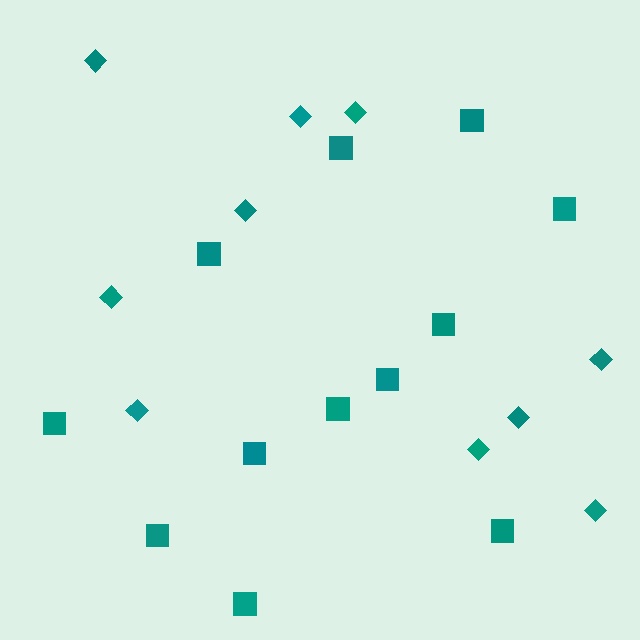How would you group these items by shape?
There are 2 groups: one group of diamonds (10) and one group of squares (12).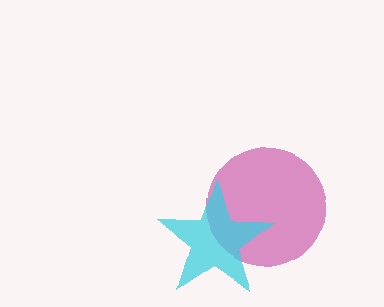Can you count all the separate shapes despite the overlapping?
Yes, there are 2 separate shapes.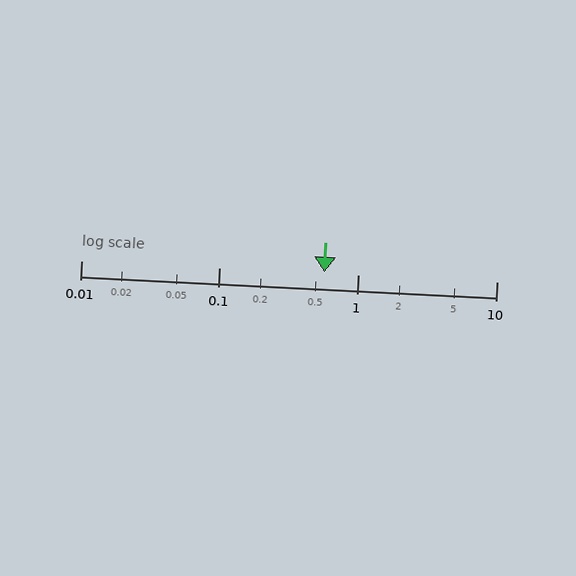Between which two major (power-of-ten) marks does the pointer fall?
The pointer is between 0.1 and 1.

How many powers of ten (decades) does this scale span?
The scale spans 3 decades, from 0.01 to 10.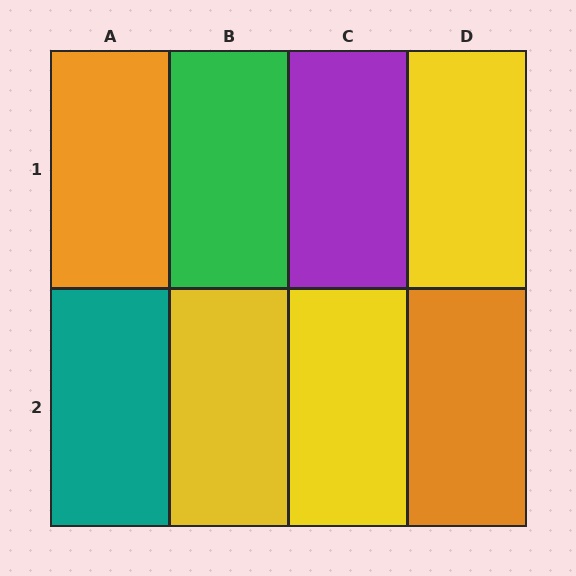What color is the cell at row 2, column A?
Teal.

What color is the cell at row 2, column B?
Yellow.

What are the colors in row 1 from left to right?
Orange, green, purple, yellow.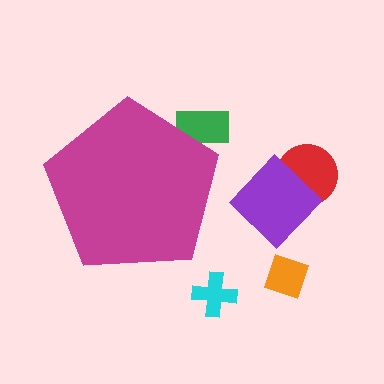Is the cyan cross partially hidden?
No, the cyan cross is fully visible.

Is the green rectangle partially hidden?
Yes, the green rectangle is partially hidden behind the magenta pentagon.